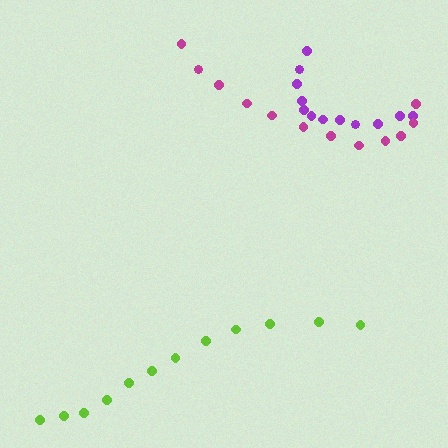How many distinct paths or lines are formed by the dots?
There are 3 distinct paths.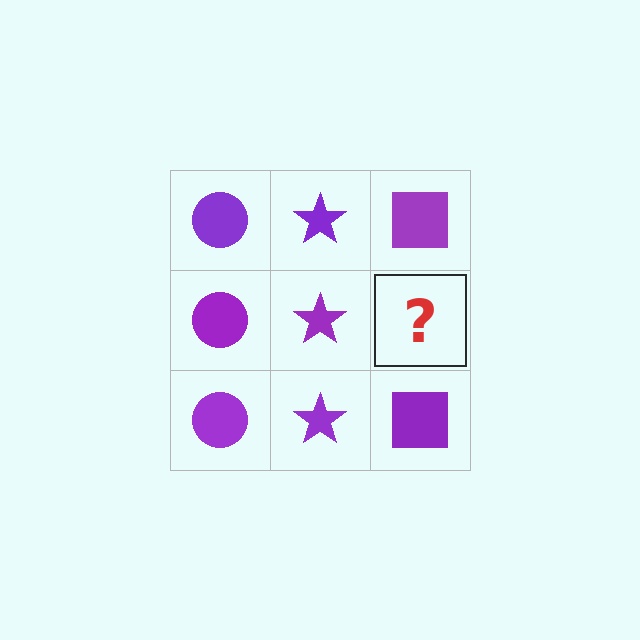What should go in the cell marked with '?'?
The missing cell should contain a purple square.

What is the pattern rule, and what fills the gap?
The rule is that each column has a consistent shape. The gap should be filled with a purple square.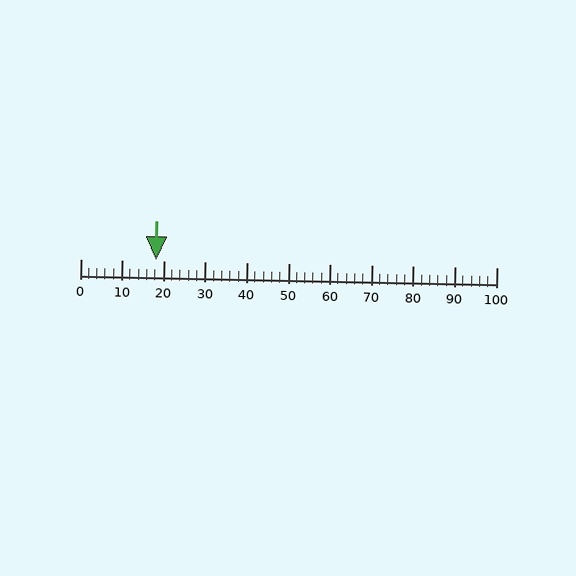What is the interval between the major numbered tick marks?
The major tick marks are spaced 10 units apart.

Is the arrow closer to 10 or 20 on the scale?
The arrow is closer to 20.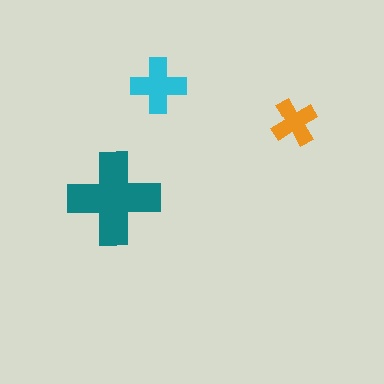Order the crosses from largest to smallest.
the teal one, the cyan one, the orange one.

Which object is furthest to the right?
The orange cross is rightmost.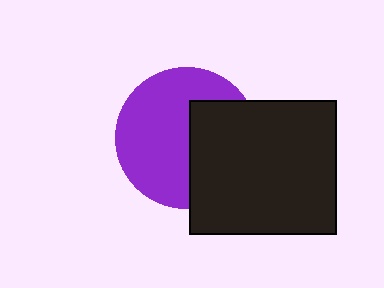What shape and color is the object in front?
The object in front is a black rectangle.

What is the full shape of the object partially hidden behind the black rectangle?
The partially hidden object is a purple circle.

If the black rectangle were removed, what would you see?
You would see the complete purple circle.